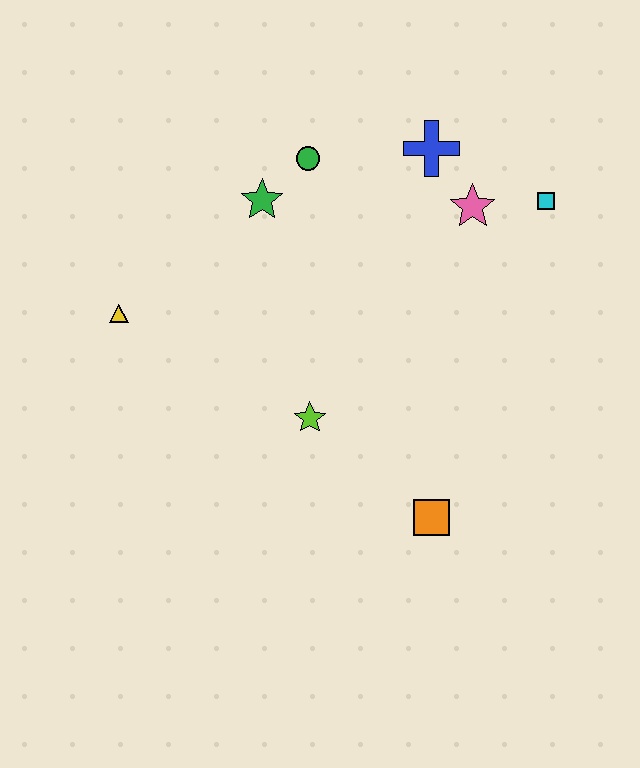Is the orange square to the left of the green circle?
No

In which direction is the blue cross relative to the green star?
The blue cross is to the right of the green star.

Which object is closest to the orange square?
The lime star is closest to the orange square.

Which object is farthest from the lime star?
The cyan square is farthest from the lime star.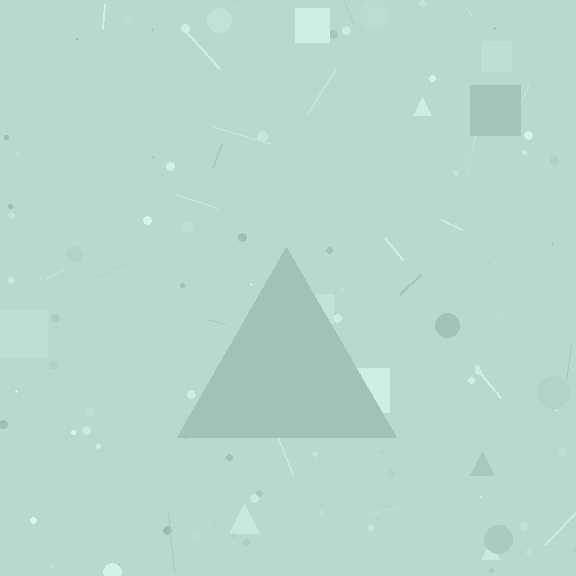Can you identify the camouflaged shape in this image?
The camouflaged shape is a triangle.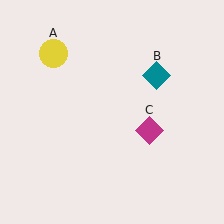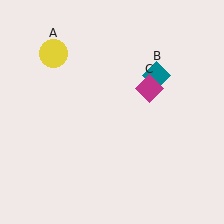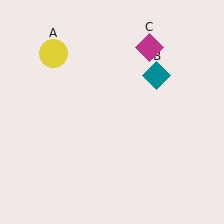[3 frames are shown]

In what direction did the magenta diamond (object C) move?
The magenta diamond (object C) moved up.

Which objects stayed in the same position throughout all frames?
Yellow circle (object A) and teal diamond (object B) remained stationary.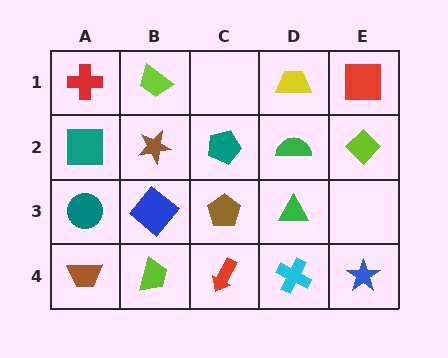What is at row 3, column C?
A brown pentagon.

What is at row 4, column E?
A blue star.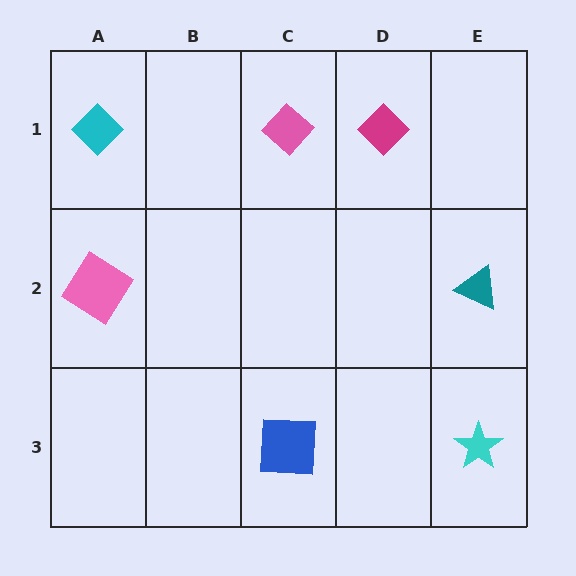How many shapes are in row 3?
2 shapes.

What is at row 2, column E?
A teal triangle.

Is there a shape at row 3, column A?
No, that cell is empty.